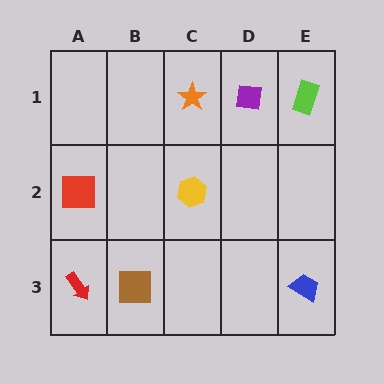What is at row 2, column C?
A yellow hexagon.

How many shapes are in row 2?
2 shapes.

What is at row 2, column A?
A red square.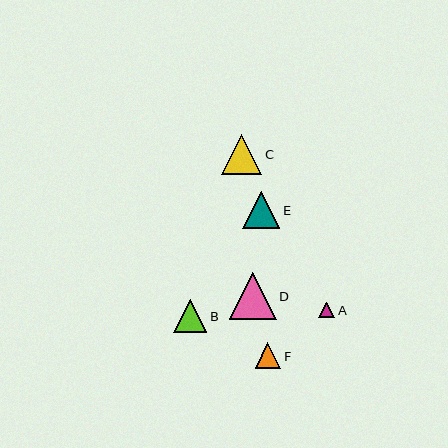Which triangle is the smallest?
Triangle A is the smallest with a size of approximately 16 pixels.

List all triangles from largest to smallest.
From largest to smallest: D, C, E, B, F, A.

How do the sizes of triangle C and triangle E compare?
Triangle C and triangle E are approximately the same size.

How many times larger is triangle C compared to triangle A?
Triangle C is approximately 2.6 times the size of triangle A.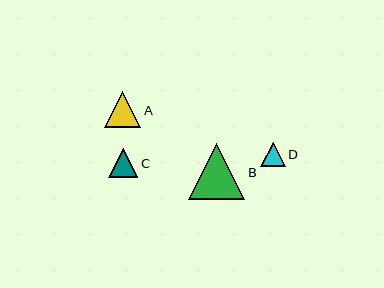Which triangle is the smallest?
Triangle D is the smallest with a size of approximately 24 pixels.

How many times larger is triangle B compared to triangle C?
Triangle B is approximately 1.9 times the size of triangle C.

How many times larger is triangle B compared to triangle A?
Triangle B is approximately 1.5 times the size of triangle A.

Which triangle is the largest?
Triangle B is the largest with a size of approximately 56 pixels.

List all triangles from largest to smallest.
From largest to smallest: B, A, C, D.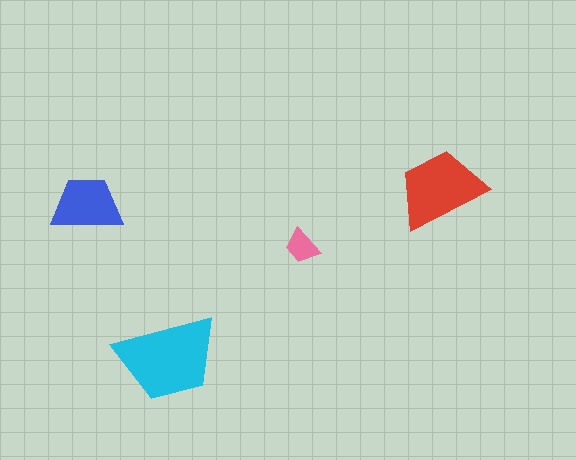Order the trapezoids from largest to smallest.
the cyan one, the red one, the blue one, the pink one.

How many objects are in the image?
There are 4 objects in the image.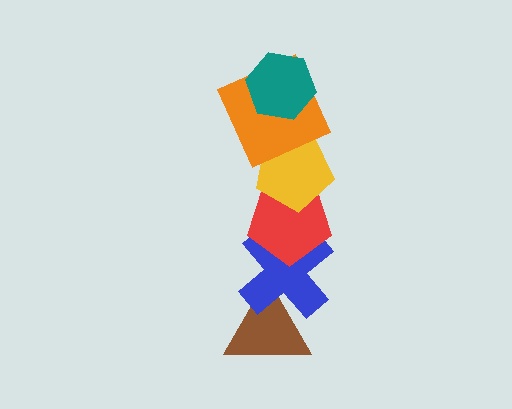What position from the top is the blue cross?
The blue cross is 5th from the top.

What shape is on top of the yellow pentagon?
The orange square is on top of the yellow pentagon.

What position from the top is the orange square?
The orange square is 2nd from the top.